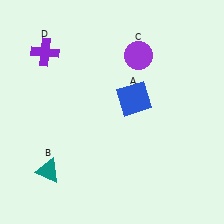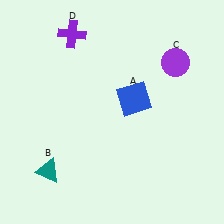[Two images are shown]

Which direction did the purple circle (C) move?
The purple circle (C) moved right.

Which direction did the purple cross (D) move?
The purple cross (D) moved right.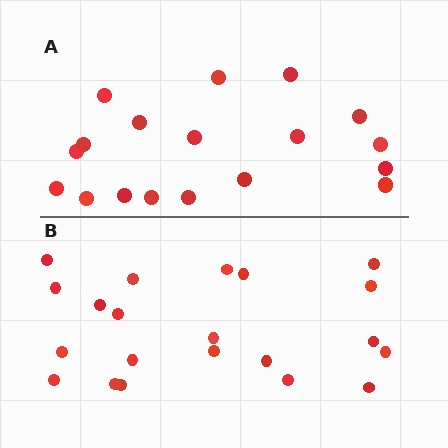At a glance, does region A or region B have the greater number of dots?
Region B (the bottom region) has more dots.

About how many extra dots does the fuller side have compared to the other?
Region B has just a few more — roughly 2 or 3 more dots than region A.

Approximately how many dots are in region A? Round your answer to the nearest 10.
About 20 dots. (The exact count is 18, which rounds to 20.)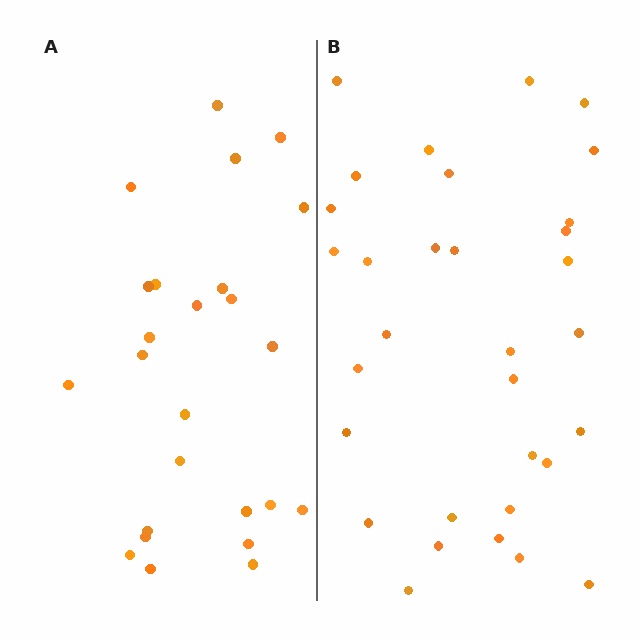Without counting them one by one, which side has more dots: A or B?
Region B (the right region) has more dots.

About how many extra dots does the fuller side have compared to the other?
Region B has roughly 8 or so more dots than region A.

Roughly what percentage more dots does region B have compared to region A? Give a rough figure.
About 30% more.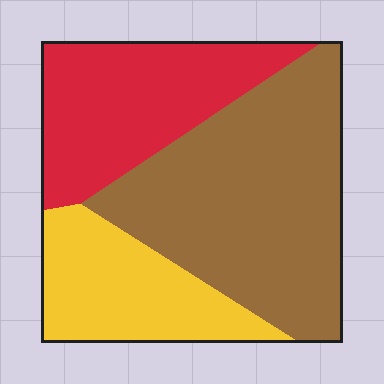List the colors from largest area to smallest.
From largest to smallest: brown, red, yellow.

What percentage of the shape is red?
Red takes up between a quarter and a half of the shape.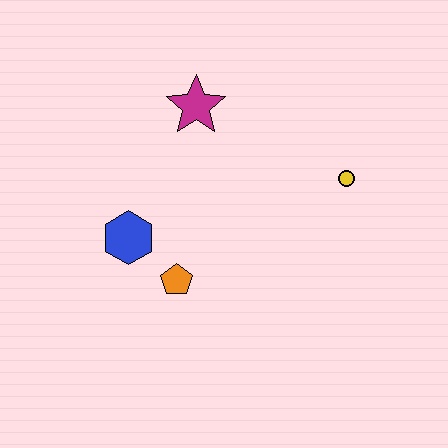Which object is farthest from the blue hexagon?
The yellow circle is farthest from the blue hexagon.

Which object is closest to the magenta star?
The blue hexagon is closest to the magenta star.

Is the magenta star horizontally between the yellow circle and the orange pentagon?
Yes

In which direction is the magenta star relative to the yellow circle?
The magenta star is to the left of the yellow circle.